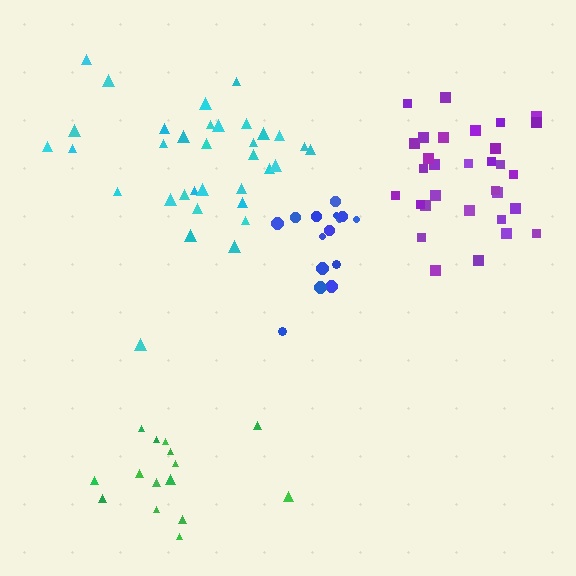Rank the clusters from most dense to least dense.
purple, green, cyan, blue.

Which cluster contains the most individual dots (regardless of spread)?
Cyan (34).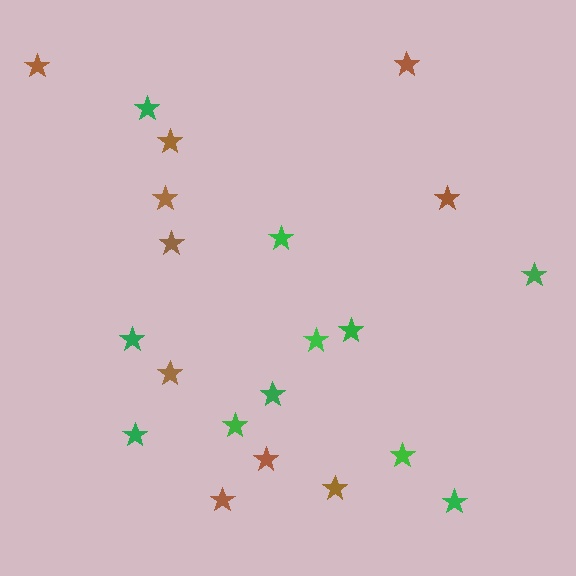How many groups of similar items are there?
There are 2 groups: one group of brown stars (10) and one group of green stars (11).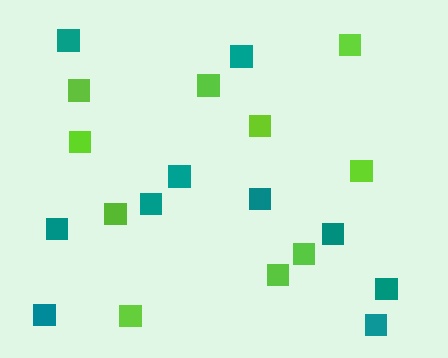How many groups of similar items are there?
There are 2 groups: one group of lime squares (10) and one group of teal squares (10).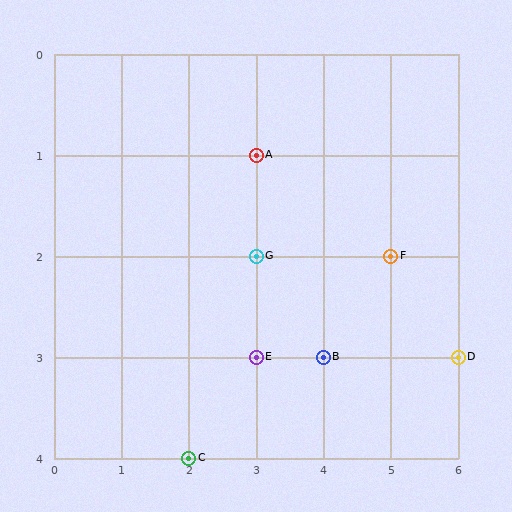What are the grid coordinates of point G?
Point G is at grid coordinates (3, 2).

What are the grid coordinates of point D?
Point D is at grid coordinates (6, 3).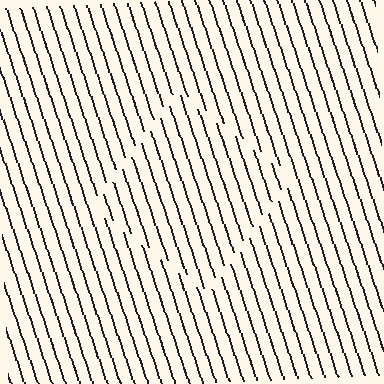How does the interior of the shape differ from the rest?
The interior of the shape contains the same grating, shifted by half a period — the contour is defined by the phase discontinuity where line-ends from the inner and outer gratings abut.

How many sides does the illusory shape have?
4 sides — the line-ends trace a square.